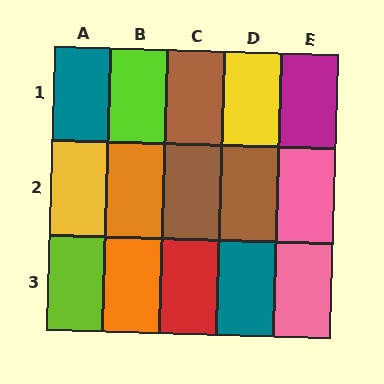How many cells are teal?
2 cells are teal.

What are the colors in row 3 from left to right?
Lime, orange, red, teal, pink.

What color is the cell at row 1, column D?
Yellow.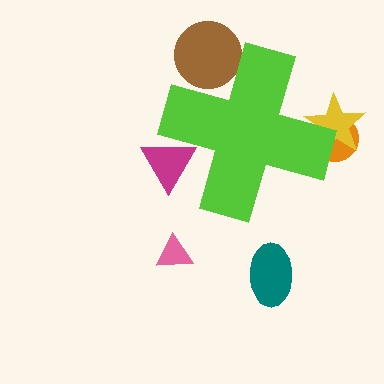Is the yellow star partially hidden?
Yes, the yellow star is partially hidden behind the lime cross.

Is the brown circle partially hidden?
Yes, the brown circle is partially hidden behind the lime cross.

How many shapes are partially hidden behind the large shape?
4 shapes are partially hidden.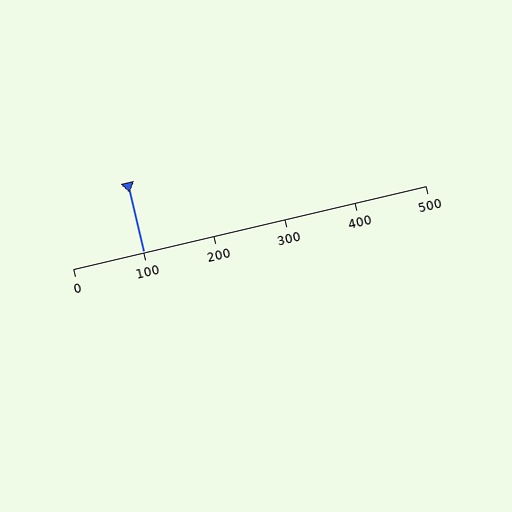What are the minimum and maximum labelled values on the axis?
The axis runs from 0 to 500.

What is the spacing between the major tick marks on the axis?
The major ticks are spaced 100 apart.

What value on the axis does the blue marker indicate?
The marker indicates approximately 100.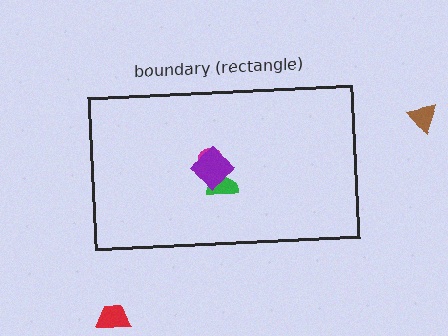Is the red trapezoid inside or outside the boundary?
Outside.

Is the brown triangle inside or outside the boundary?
Outside.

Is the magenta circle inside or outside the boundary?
Inside.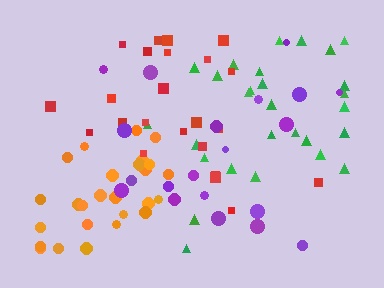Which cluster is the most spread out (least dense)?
Purple.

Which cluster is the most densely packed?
Orange.